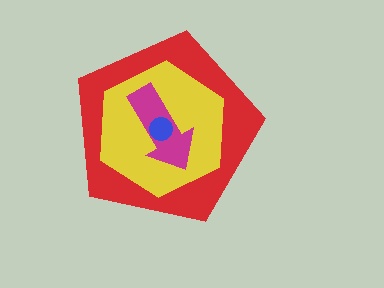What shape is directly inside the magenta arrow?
The blue circle.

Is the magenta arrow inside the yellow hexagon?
Yes.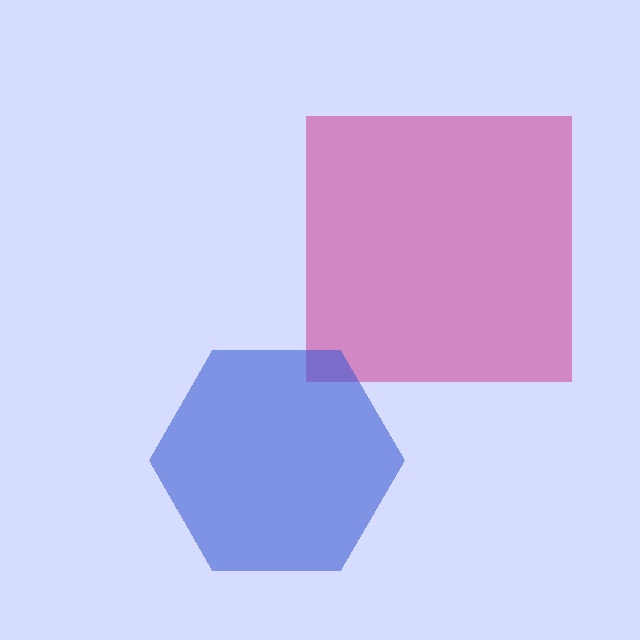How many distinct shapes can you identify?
There are 2 distinct shapes: a magenta square, a blue hexagon.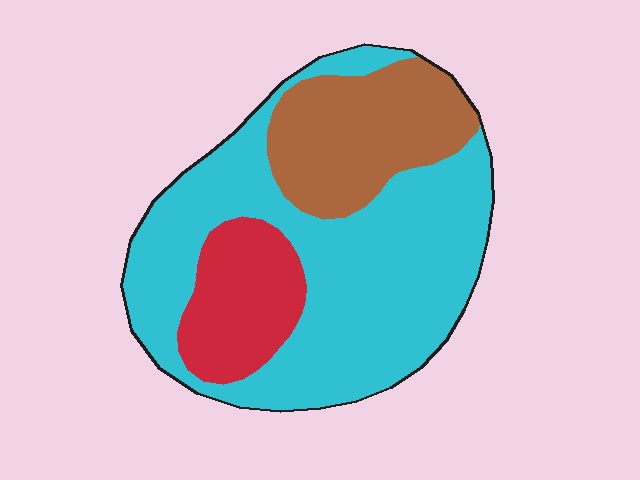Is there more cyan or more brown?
Cyan.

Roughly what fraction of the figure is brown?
Brown takes up about one quarter (1/4) of the figure.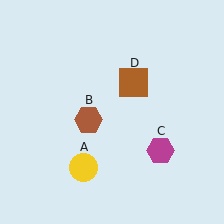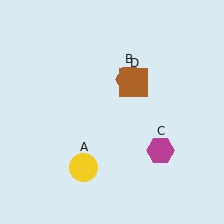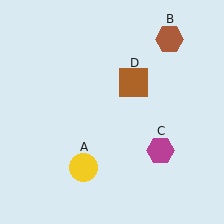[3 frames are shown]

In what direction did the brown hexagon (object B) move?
The brown hexagon (object B) moved up and to the right.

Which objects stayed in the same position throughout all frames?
Yellow circle (object A) and magenta hexagon (object C) and brown square (object D) remained stationary.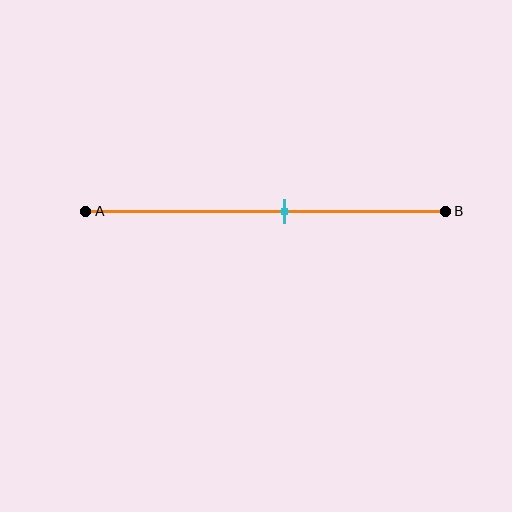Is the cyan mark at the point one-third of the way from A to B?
No, the mark is at about 55% from A, not at the 33% one-third point.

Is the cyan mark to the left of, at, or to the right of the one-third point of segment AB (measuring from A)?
The cyan mark is to the right of the one-third point of segment AB.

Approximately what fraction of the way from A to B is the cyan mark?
The cyan mark is approximately 55% of the way from A to B.